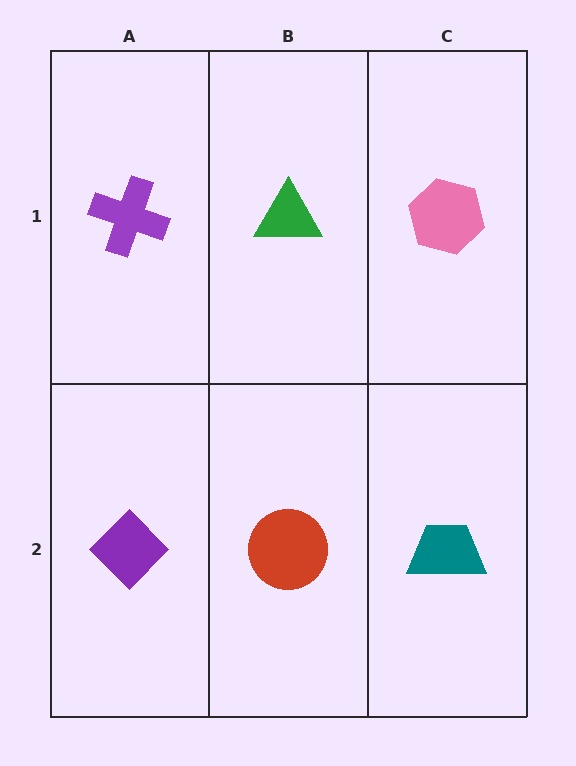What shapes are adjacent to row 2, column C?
A pink hexagon (row 1, column C), a red circle (row 2, column B).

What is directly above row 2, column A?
A purple cross.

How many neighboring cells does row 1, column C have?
2.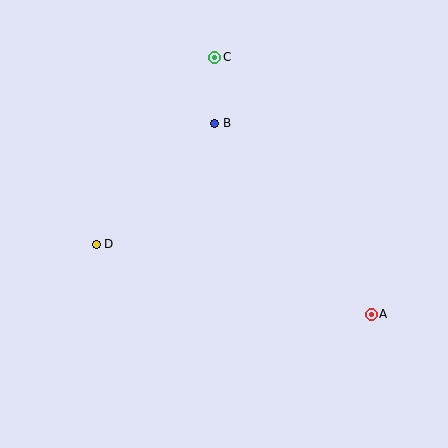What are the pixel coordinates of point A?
Point A is at (371, 314).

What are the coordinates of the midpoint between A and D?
The midpoint between A and D is at (234, 279).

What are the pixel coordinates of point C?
Point C is at (215, 57).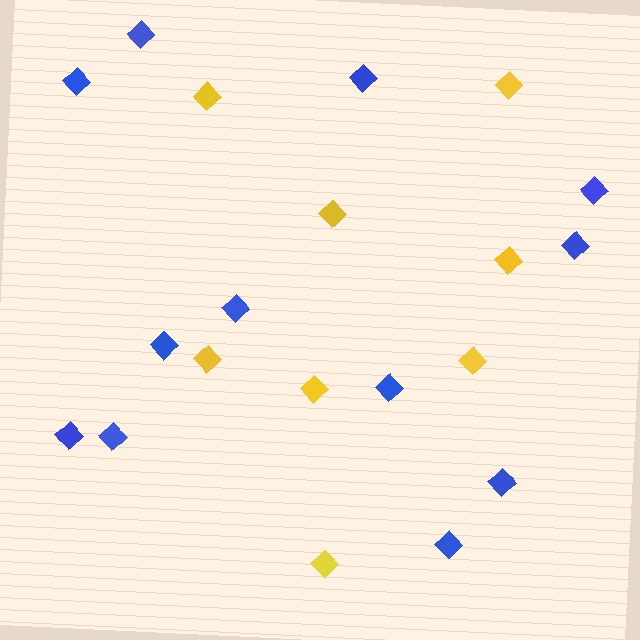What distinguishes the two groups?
There are 2 groups: one group of yellow diamonds (8) and one group of blue diamonds (12).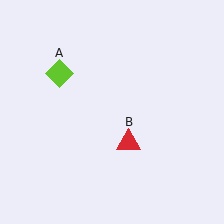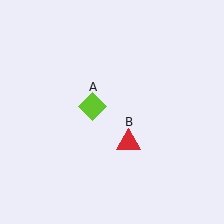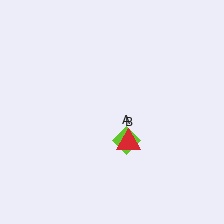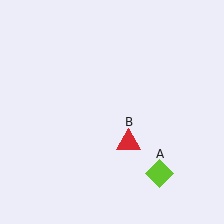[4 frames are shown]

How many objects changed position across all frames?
1 object changed position: lime diamond (object A).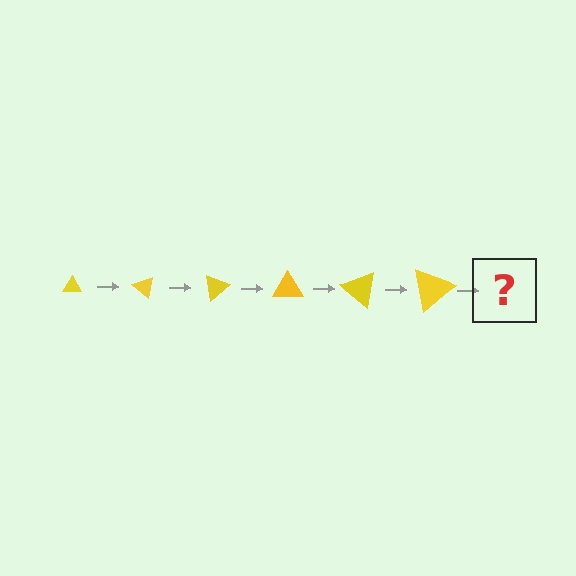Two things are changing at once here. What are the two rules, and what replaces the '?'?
The two rules are that the triangle grows larger each step and it rotates 40 degrees each step. The '?' should be a triangle, larger than the previous one and rotated 240 degrees from the start.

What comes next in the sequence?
The next element should be a triangle, larger than the previous one and rotated 240 degrees from the start.